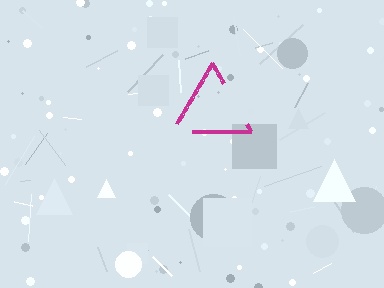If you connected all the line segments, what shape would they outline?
They would outline a triangle.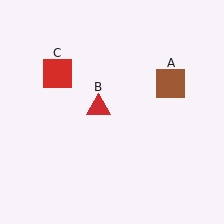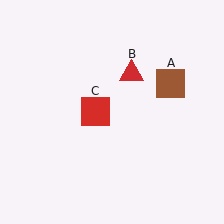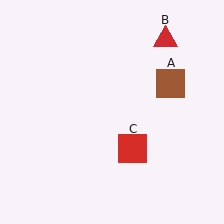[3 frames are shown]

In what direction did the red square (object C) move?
The red square (object C) moved down and to the right.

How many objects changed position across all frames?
2 objects changed position: red triangle (object B), red square (object C).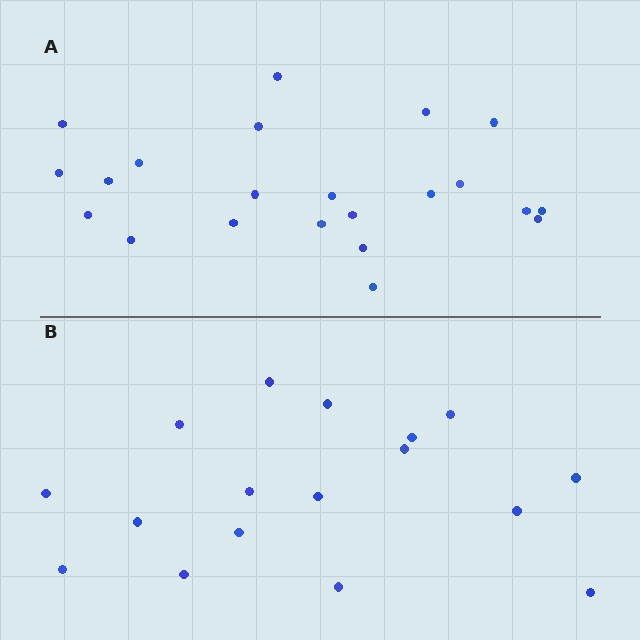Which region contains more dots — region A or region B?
Region A (the top region) has more dots.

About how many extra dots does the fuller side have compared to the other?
Region A has about 5 more dots than region B.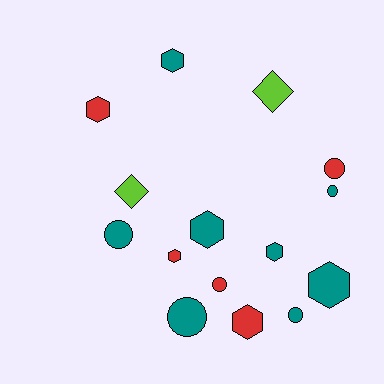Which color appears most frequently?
Teal, with 8 objects.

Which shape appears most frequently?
Hexagon, with 7 objects.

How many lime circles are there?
There are no lime circles.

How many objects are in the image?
There are 15 objects.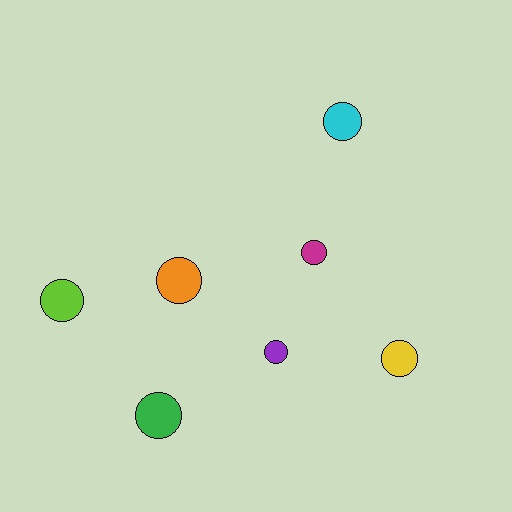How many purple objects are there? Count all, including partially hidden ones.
There is 1 purple object.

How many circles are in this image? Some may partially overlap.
There are 7 circles.